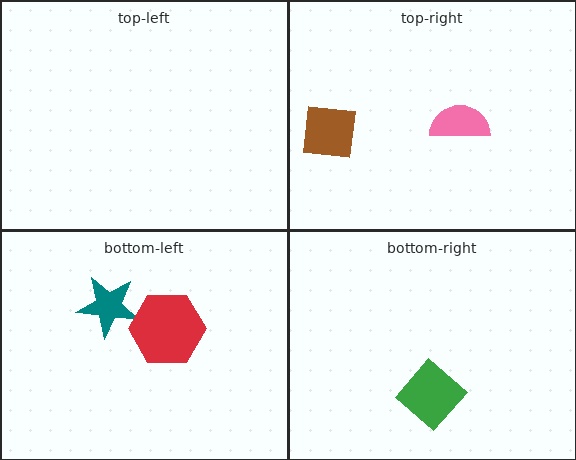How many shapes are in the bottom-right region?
1.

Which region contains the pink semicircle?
The top-right region.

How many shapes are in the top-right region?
2.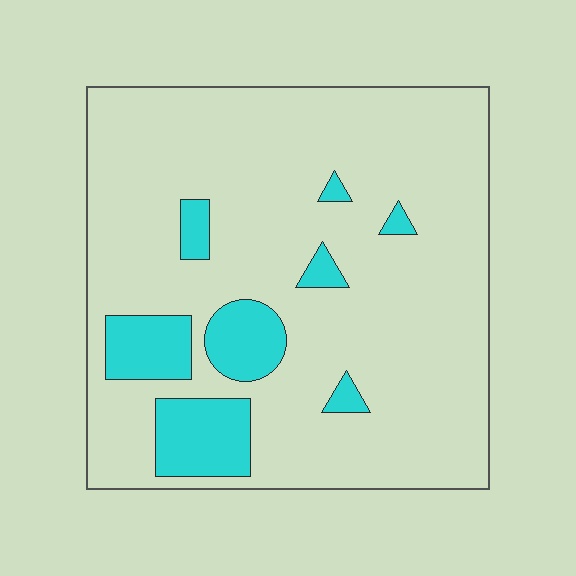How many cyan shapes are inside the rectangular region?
8.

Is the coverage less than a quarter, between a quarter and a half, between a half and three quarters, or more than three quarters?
Less than a quarter.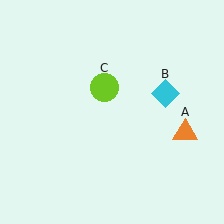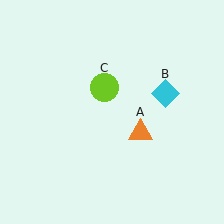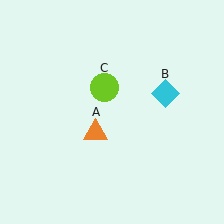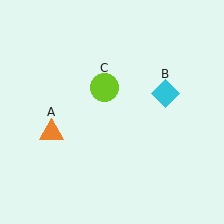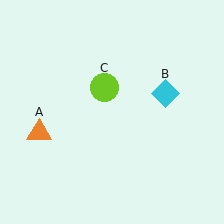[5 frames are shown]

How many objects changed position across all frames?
1 object changed position: orange triangle (object A).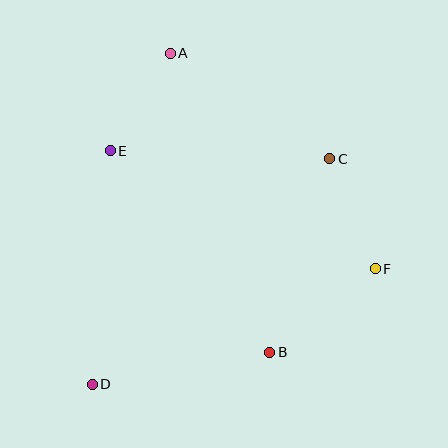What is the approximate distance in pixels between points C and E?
The distance between C and E is approximately 220 pixels.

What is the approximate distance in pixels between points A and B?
The distance between A and B is approximately 315 pixels.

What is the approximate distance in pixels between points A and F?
The distance between A and F is approximately 297 pixels.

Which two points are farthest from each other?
Points A and D are farthest from each other.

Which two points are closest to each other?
Points A and E are closest to each other.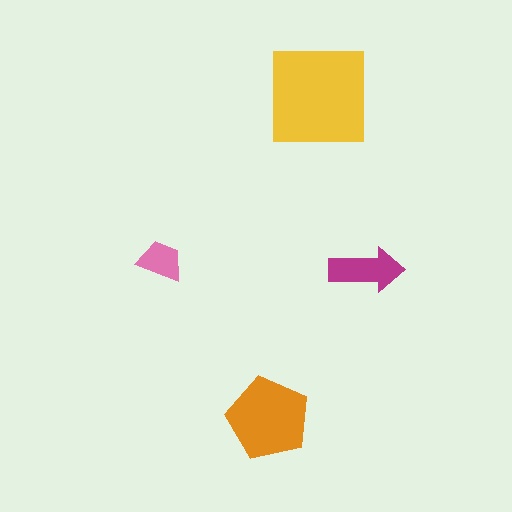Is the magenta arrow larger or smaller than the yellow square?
Smaller.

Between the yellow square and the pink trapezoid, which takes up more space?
The yellow square.